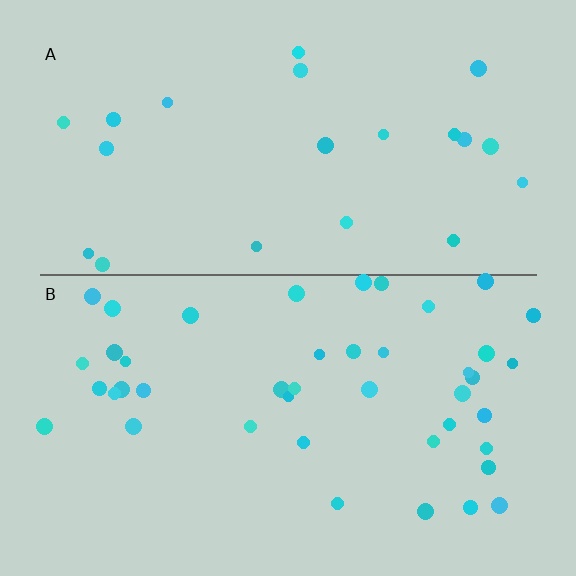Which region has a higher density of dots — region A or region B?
B (the bottom).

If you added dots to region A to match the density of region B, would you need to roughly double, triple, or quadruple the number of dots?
Approximately double.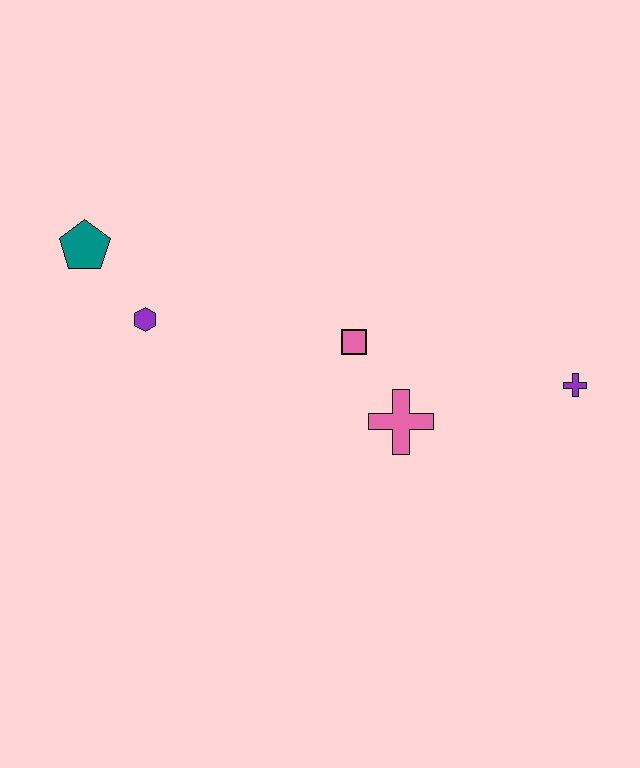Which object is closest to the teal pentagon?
The purple hexagon is closest to the teal pentagon.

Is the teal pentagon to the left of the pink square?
Yes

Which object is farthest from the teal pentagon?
The purple cross is farthest from the teal pentagon.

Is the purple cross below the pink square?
Yes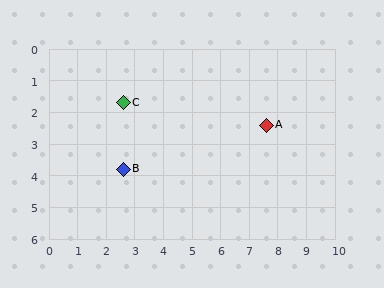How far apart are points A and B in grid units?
Points A and B are about 5.2 grid units apart.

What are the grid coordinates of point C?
Point C is at approximately (2.6, 1.7).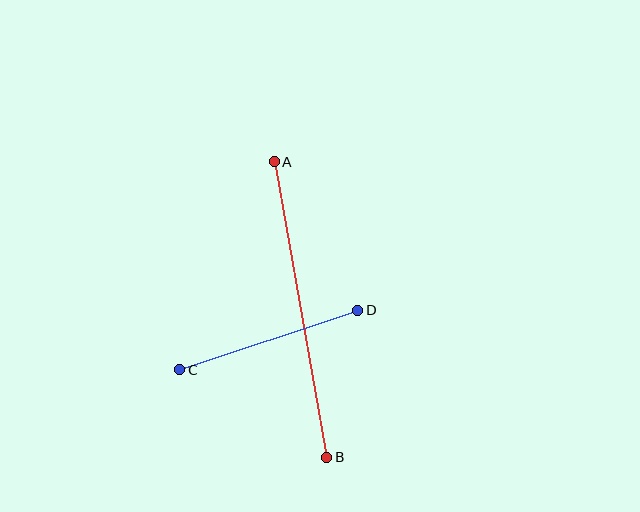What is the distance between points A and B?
The distance is approximately 300 pixels.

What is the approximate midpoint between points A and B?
The midpoint is at approximately (301, 309) pixels.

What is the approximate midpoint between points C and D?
The midpoint is at approximately (269, 340) pixels.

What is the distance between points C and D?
The distance is approximately 188 pixels.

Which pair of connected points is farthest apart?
Points A and B are farthest apart.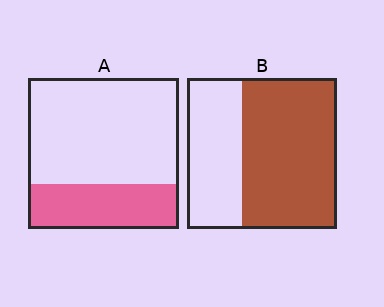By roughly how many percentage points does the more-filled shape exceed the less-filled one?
By roughly 35 percentage points (B over A).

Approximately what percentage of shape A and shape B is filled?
A is approximately 30% and B is approximately 65%.